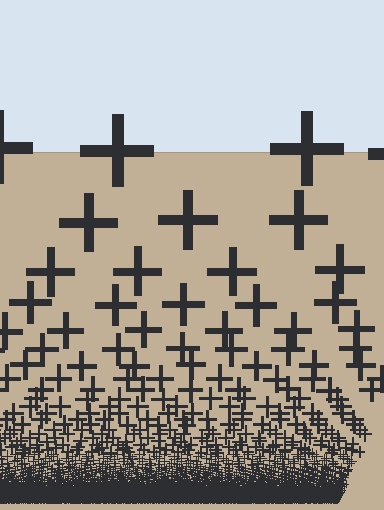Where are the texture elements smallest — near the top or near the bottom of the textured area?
Near the bottom.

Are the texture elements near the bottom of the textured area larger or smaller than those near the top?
Smaller. The gradient is inverted — elements near the bottom are smaller and denser.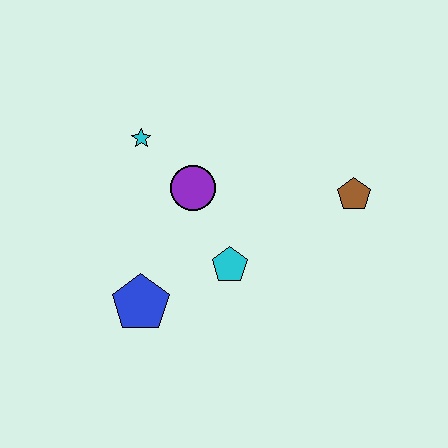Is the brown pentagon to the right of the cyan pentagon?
Yes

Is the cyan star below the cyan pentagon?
No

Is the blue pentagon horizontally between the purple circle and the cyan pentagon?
No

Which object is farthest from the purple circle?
The brown pentagon is farthest from the purple circle.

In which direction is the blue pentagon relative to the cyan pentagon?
The blue pentagon is to the left of the cyan pentagon.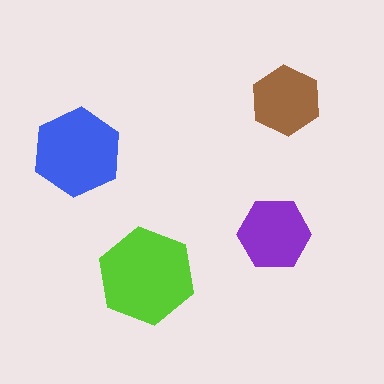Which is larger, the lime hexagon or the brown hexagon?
The lime one.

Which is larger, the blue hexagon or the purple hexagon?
The blue one.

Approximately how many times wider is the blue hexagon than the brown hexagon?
About 1.5 times wider.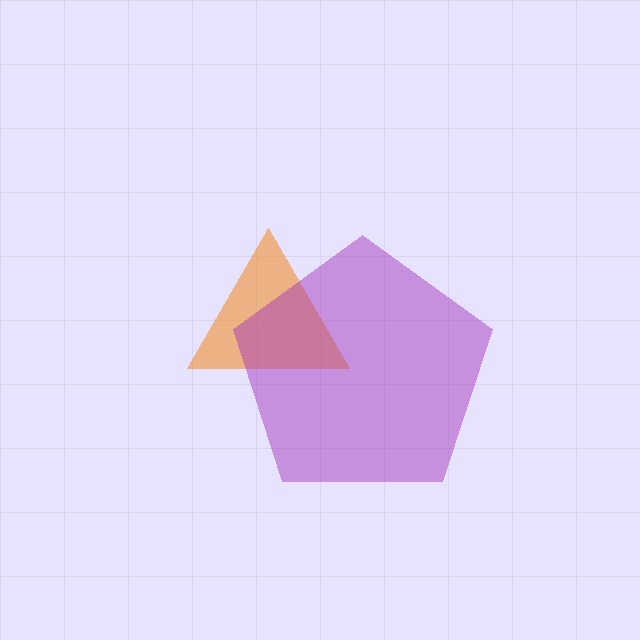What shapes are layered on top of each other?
The layered shapes are: an orange triangle, a purple pentagon.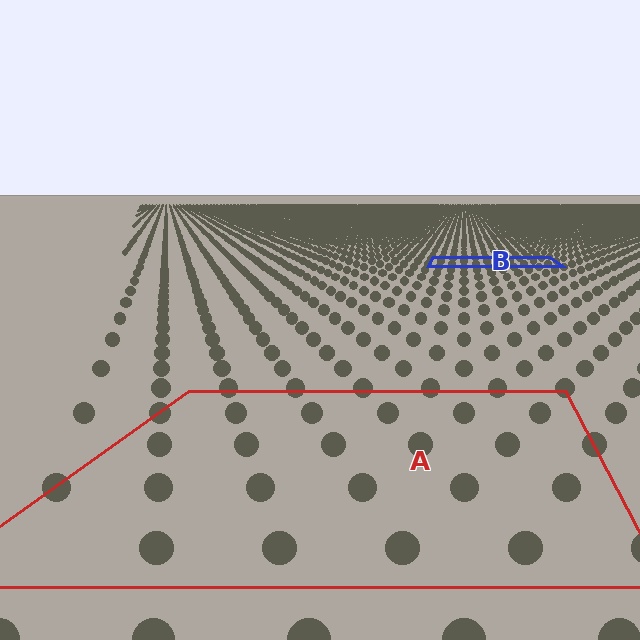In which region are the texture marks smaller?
The texture marks are smaller in region B, because it is farther away.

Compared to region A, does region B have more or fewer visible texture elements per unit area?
Region B has more texture elements per unit area — they are packed more densely because it is farther away.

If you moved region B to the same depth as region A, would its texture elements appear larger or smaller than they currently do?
They would appear larger. At a closer depth, the same texture elements are projected at a bigger on-screen size.